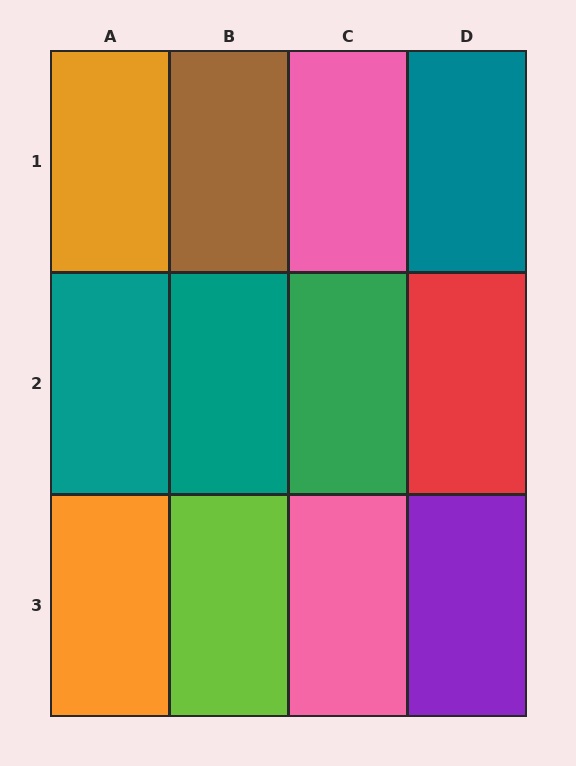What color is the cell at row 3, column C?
Pink.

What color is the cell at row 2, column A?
Teal.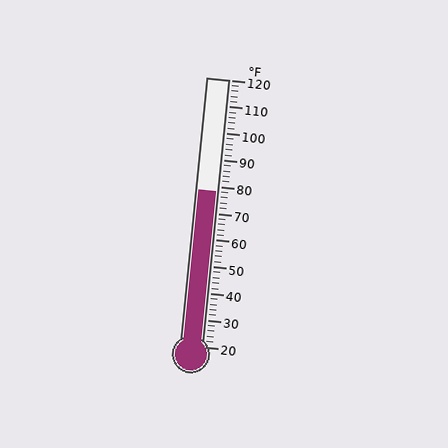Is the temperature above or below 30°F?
The temperature is above 30°F.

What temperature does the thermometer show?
The thermometer shows approximately 78°F.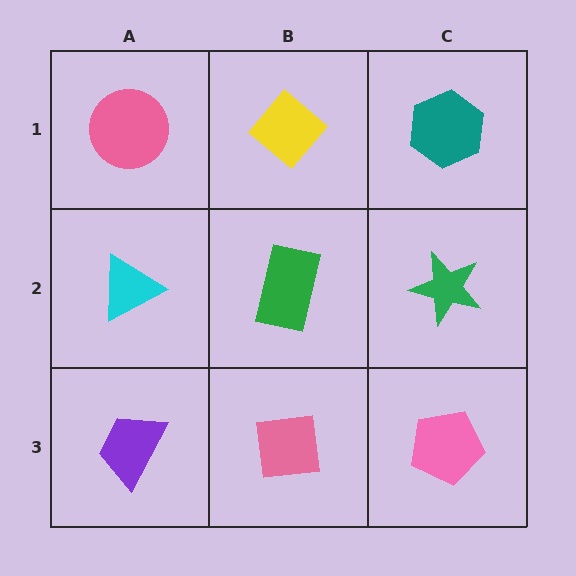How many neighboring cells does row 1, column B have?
3.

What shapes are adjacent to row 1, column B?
A green rectangle (row 2, column B), a pink circle (row 1, column A), a teal hexagon (row 1, column C).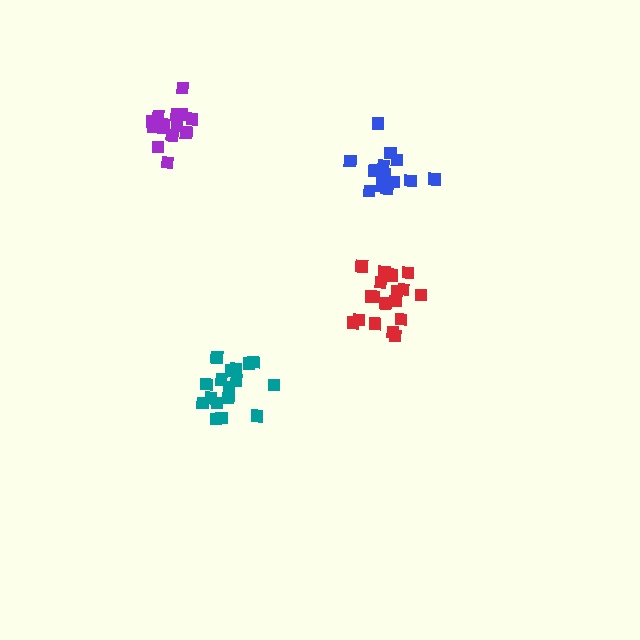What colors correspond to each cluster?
The clusters are colored: teal, red, purple, blue.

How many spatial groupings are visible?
There are 4 spatial groupings.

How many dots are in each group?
Group 1: 17 dots, Group 2: 19 dots, Group 3: 17 dots, Group 4: 16 dots (69 total).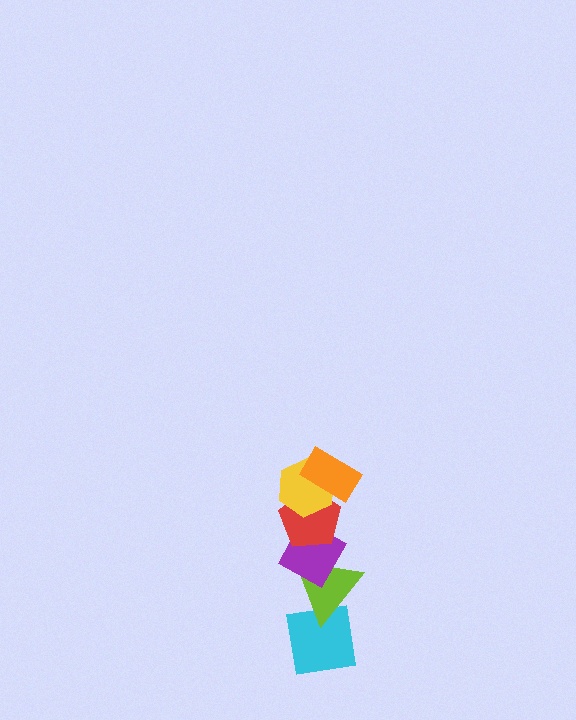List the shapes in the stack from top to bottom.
From top to bottom: the orange rectangle, the yellow hexagon, the red pentagon, the purple diamond, the lime triangle, the cyan square.